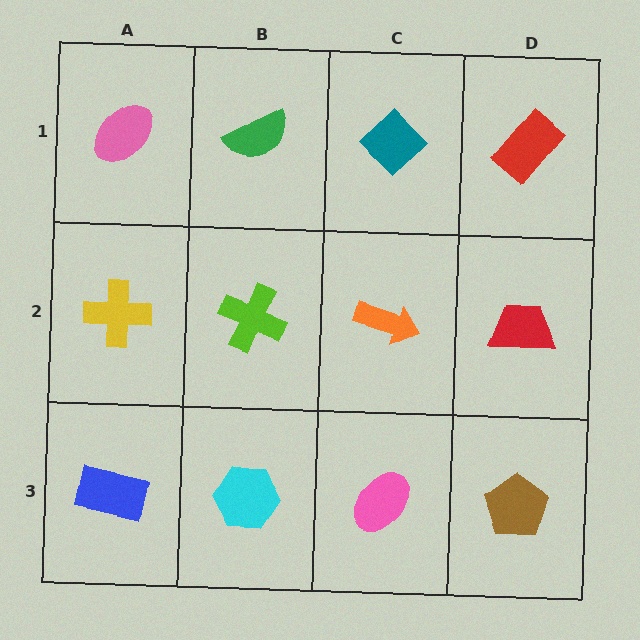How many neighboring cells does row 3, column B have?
3.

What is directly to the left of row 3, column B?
A blue rectangle.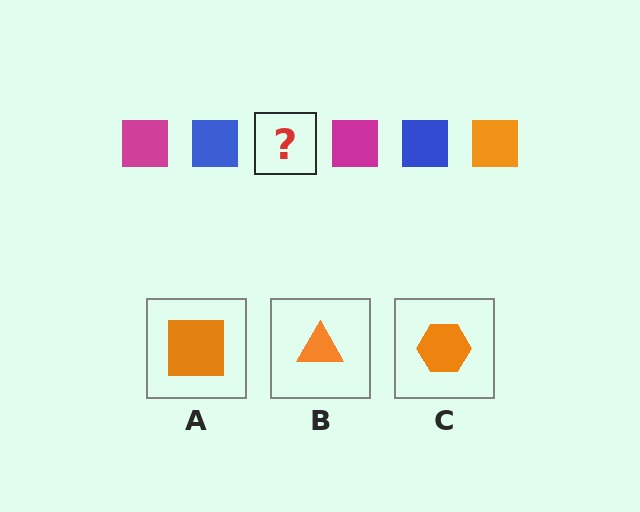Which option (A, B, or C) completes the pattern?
A.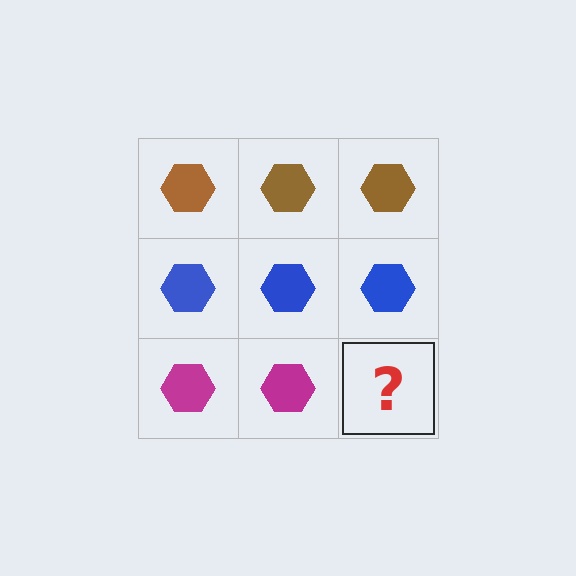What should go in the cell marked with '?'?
The missing cell should contain a magenta hexagon.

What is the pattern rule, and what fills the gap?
The rule is that each row has a consistent color. The gap should be filled with a magenta hexagon.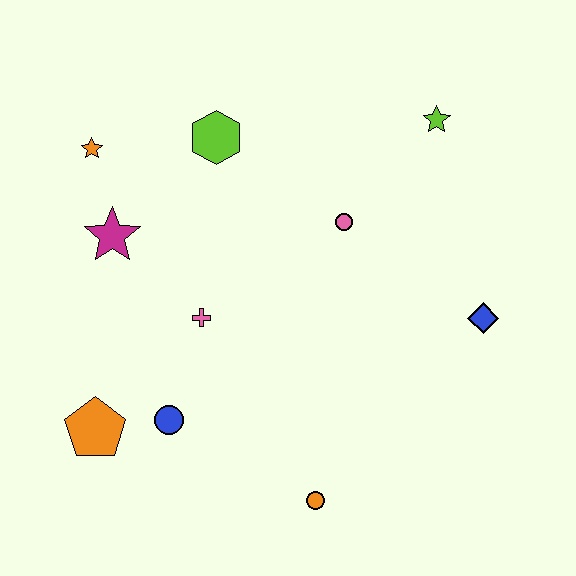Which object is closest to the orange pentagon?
The blue circle is closest to the orange pentagon.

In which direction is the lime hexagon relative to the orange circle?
The lime hexagon is above the orange circle.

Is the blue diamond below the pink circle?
Yes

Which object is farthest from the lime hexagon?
The orange circle is farthest from the lime hexagon.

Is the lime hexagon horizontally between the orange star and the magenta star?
No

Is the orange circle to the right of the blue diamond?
No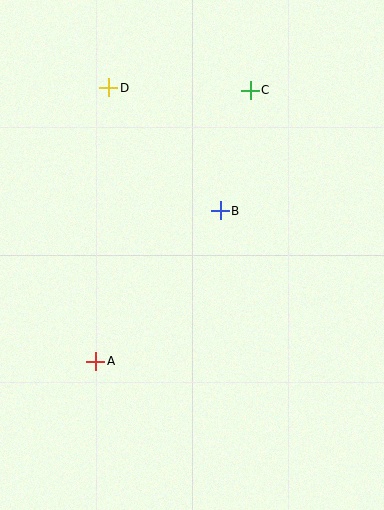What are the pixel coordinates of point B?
Point B is at (220, 211).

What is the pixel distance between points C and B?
The distance between C and B is 124 pixels.